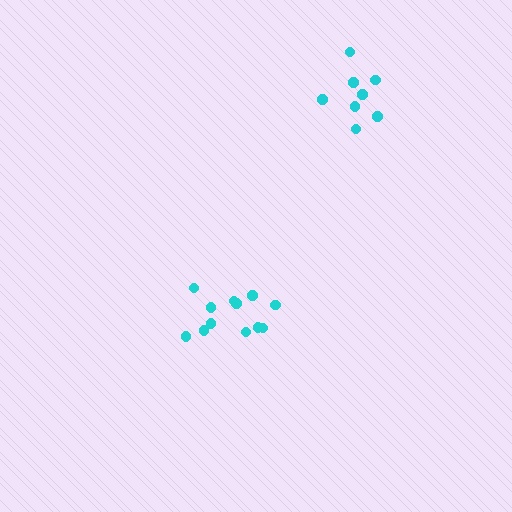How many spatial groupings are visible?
There are 2 spatial groupings.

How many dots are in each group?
Group 1: 12 dots, Group 2: 8 dots (20 total).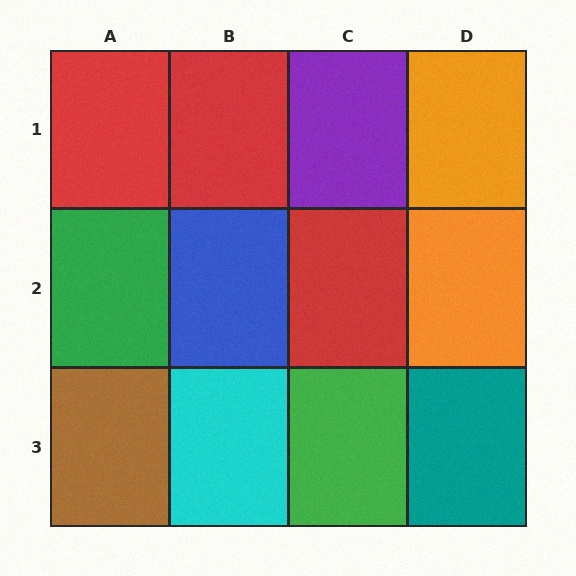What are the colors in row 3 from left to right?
Brown, cyan, green, teal.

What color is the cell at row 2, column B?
Blue.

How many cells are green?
2 cells are green.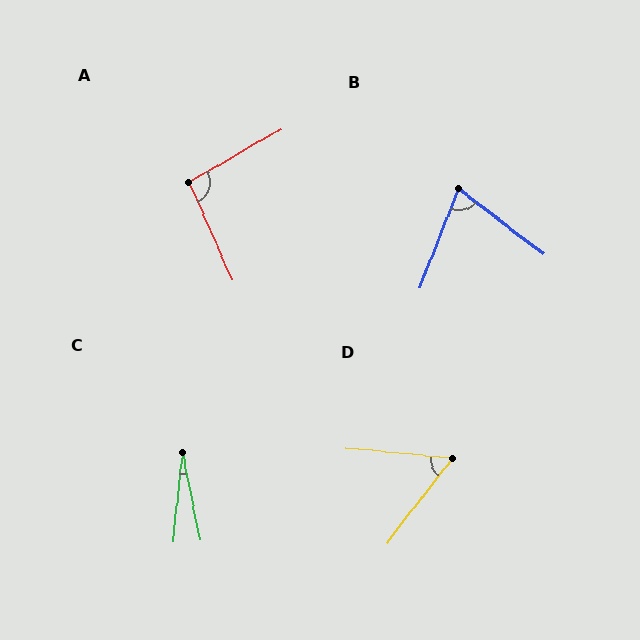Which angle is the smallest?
C, at approximately 17 degrees.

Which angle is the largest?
A, at approximately 96 degrees.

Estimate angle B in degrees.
Approximately 74 degrees.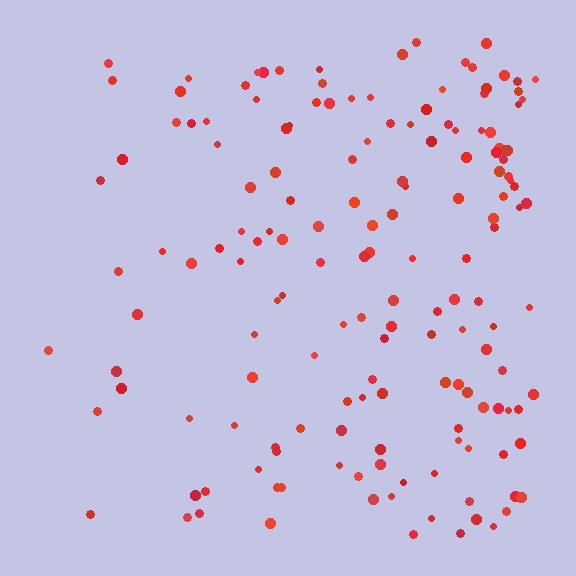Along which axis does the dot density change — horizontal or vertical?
Horizontal.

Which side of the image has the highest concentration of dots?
The right.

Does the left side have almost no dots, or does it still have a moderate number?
Still a moderate number, just noticeably fewer than the right.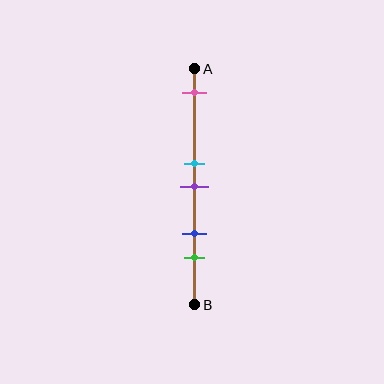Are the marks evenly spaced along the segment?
No, the marks are not evenly spaced.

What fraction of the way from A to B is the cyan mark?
The cyan mark is approximately 40% (0.4) of the way from A to B.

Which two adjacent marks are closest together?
The cyan and purple marks are the closest adjacent pair.